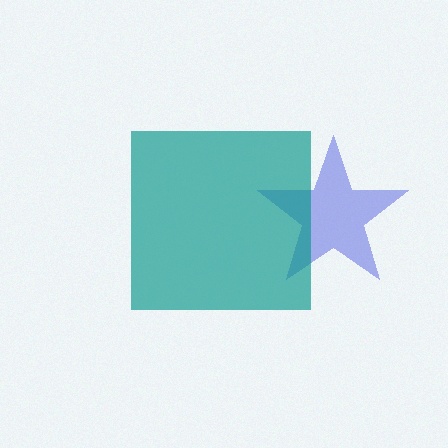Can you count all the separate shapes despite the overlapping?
Yes, there are 2 separate shapes.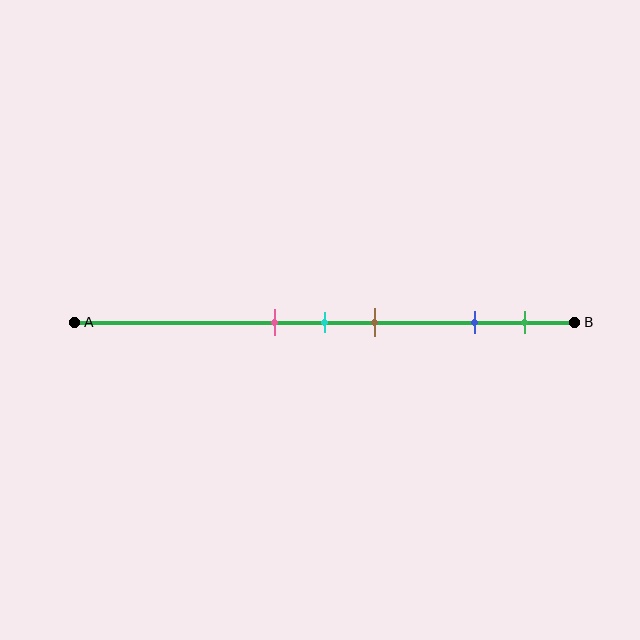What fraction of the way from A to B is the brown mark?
The brown mark is approximately 60% (0.6) of the way from A to B.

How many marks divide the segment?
There are 5 marks dividing the segment.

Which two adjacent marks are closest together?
The pink and cyan marks are the closest adjacent pair.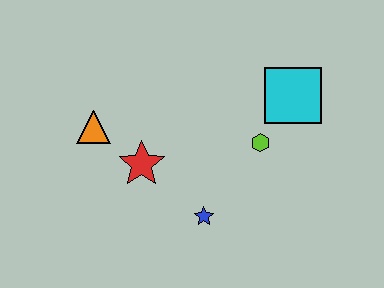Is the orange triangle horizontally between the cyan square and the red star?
No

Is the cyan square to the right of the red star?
Yes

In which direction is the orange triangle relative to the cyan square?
The orange triangle is to the left of the cyan square.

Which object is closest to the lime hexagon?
The cyan square is closest to the lime hexagon.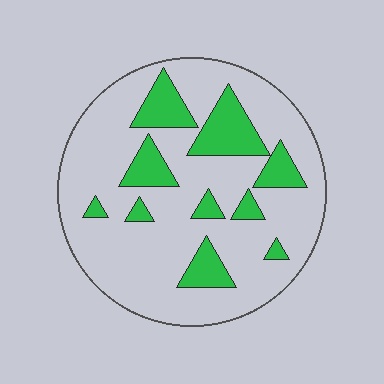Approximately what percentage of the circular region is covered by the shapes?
Approximately 20%.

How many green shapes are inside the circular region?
10.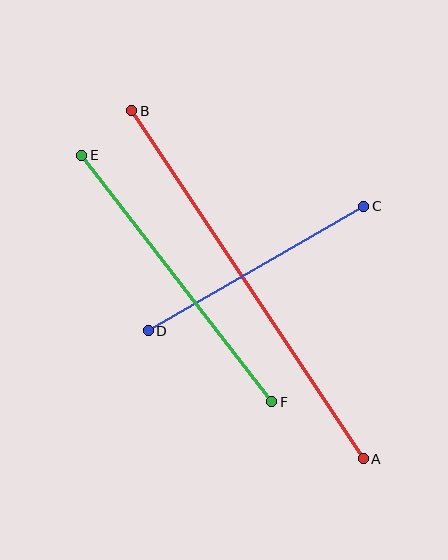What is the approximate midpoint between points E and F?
The midpoint is at approximately (177, 279) pixels.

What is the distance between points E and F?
The distance is approximately 311 pixels.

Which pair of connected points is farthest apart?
Points A and B are farthest apart.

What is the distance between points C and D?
The distance is approximately 249 pixels.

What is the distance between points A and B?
The distance is approximately 418 pixels.